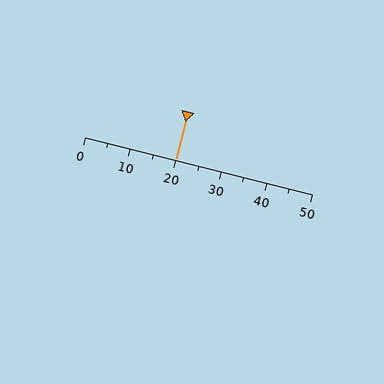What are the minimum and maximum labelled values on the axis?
The axis runs from 0 to 50.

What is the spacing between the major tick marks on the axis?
The major ticks are spaced 10 apart.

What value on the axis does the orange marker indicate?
The marker indicates approximately 20.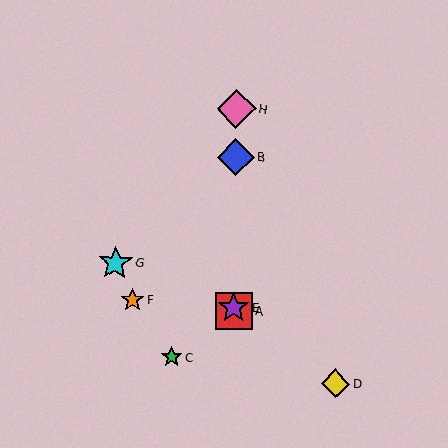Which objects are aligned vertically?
Objects A, B, E, H are aligned vertically.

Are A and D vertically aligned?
No, A is at x≈233 and D is at x≈336.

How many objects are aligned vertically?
4 objects (A, B, E, H) are aligned vertically.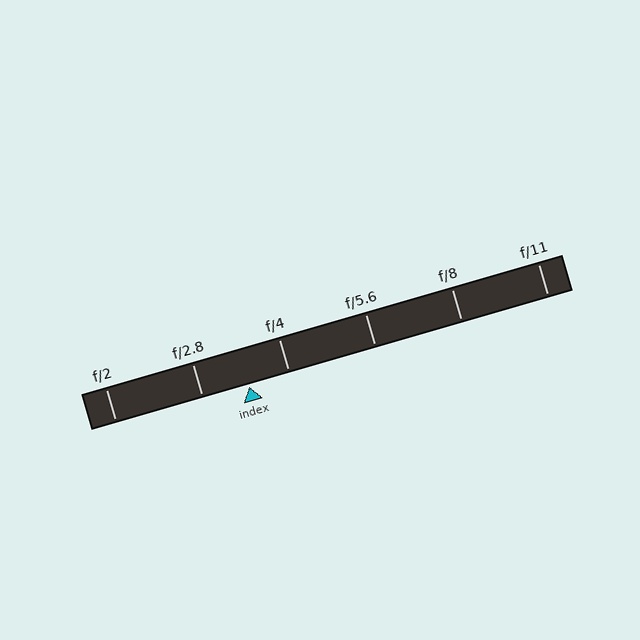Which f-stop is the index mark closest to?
The index mark is closest to f/4.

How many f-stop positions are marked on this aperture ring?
There are 6 f-stop positions marked.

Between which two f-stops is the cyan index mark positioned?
The index mark is between f/2.8 and f/4.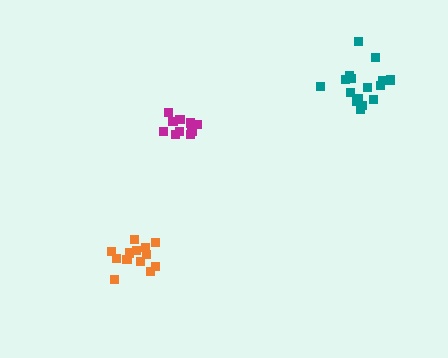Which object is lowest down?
The orange cluster is bottommost.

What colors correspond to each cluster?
The clusters are colored: orange, teal, magenta.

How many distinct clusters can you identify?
There are 3 distinct clusters.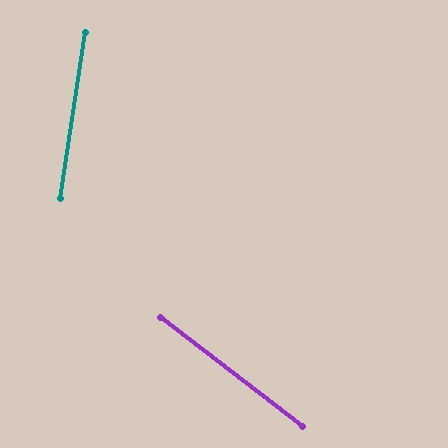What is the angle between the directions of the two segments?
Approximately 61 degrees.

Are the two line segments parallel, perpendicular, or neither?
Neither parallel nor perpendicular — they differ by about 61°.